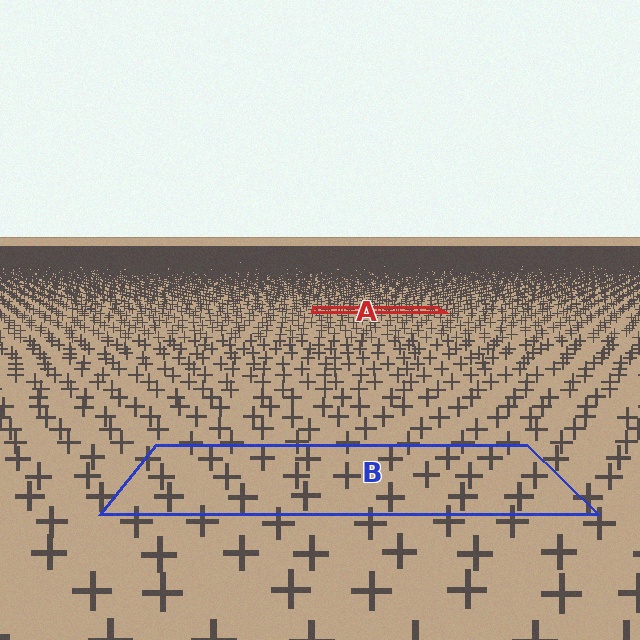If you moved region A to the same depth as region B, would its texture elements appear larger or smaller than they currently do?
They would appear larger. At a closer depth, the same texture elements are projected at a bigger on-screen size.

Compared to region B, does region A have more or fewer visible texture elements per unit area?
Region A has more texture elements per unit area — they are packed more densely because it is farther away.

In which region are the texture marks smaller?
The texture marks are smaller in region A, because it is farther away.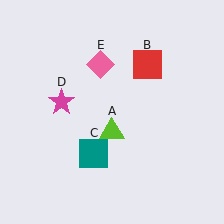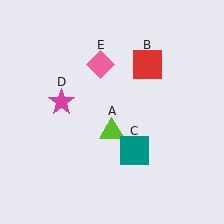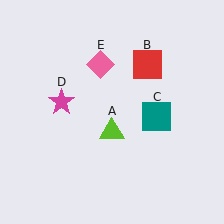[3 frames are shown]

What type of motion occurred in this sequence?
The teal square (object C) rotated counterclockwise around the center of the scene.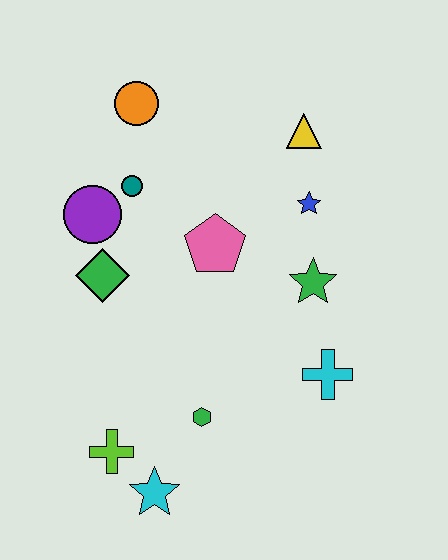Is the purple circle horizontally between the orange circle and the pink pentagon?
No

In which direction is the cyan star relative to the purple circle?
The cyan star is below the purple circle.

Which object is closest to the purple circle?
The teal circle is closest to the purple circle.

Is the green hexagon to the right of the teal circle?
Yes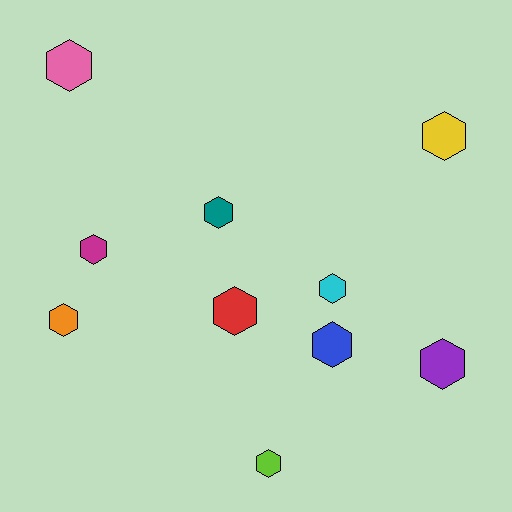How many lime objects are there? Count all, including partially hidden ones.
There is 1 lime object.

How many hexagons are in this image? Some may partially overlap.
There are 10 hexagons.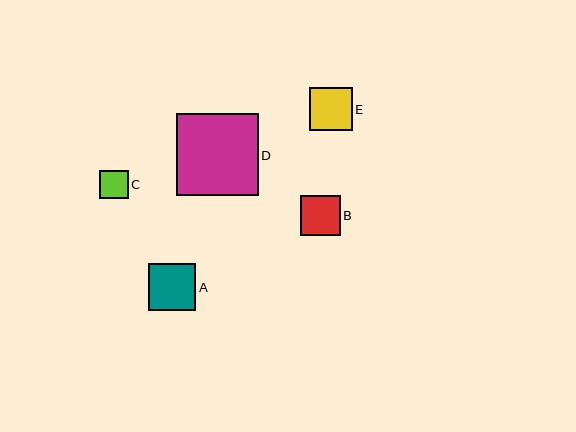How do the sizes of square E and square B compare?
Square E and square B are approximately the same size.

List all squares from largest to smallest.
From largest to smallest: D, A, E, B, C.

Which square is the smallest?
Square C is the smallest with a size of approximately 29 pixels.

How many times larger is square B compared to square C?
Square B is approximately 1.4 times the size of square C.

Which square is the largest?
Square D is the largest with a size of approximately 82 pixels.